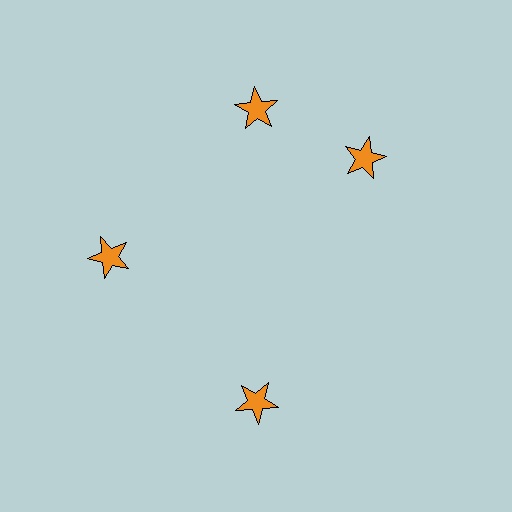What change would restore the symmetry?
The symmetry would be restored by rotating it back into even spacing with its neighbors so that all 4 stars sit at equal angles and equal distance from the center.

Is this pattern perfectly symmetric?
No. The 4 orange stars are arranged in a ring, but one element near the 3 o'clock position is rotated out of alignment along the ring, breaking the 4-fold rotational symmetry.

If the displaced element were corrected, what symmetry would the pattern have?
It would have 4-fold rotational symmetry — the pattern would map onto itself every 90 degrees.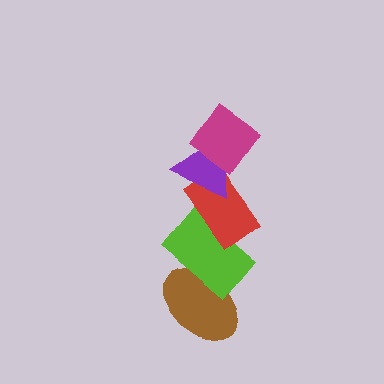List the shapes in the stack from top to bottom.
From top to bottom: the magenta diamond, the purple triangle, the red rectangle, the lime rectangle, the brown ellipse.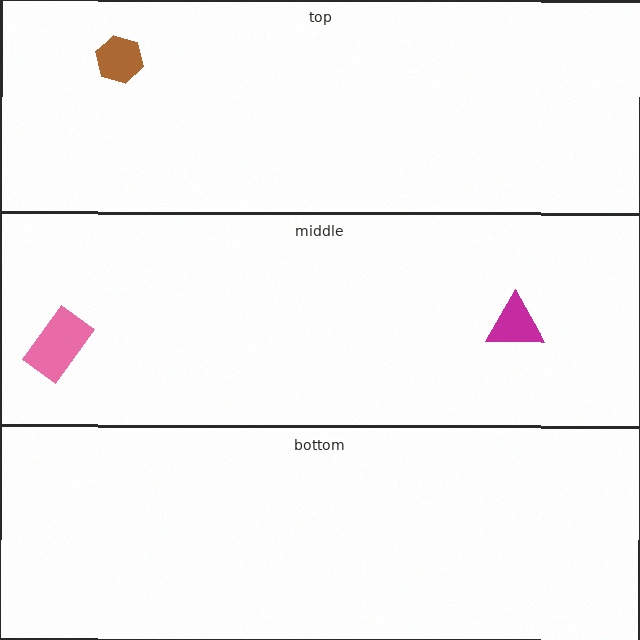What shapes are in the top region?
The brown hexagon.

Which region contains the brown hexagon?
The top region.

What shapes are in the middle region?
The pink rectangle, the magenta triangle.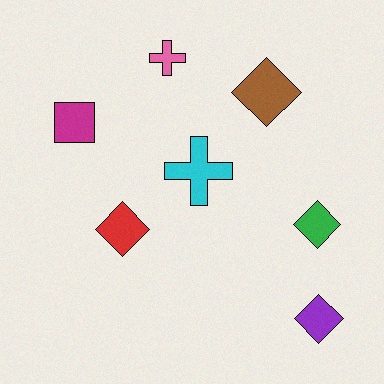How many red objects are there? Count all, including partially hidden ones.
There is 1 red object.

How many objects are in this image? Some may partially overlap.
There are 7 objects.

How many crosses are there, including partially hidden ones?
There are 2 crosses.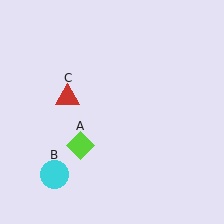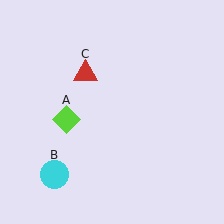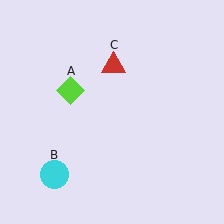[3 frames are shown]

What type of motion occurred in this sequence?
The lime diamond (object A), red triangle (object C) rotated clockwise around the center of the scene.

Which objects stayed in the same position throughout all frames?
Cyan circle (object B) remained stationary.